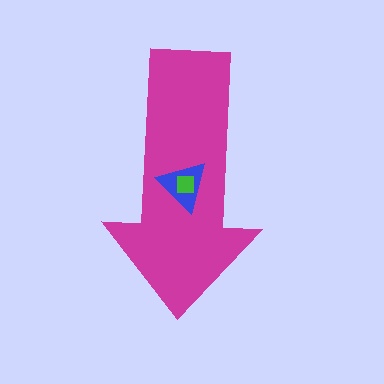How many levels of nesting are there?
3.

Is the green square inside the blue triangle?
Yes.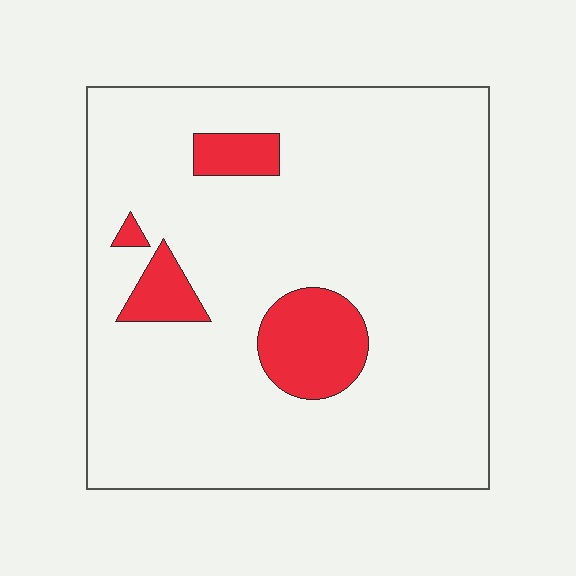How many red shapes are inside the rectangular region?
4.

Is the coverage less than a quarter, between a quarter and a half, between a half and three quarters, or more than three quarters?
Less than a quarter.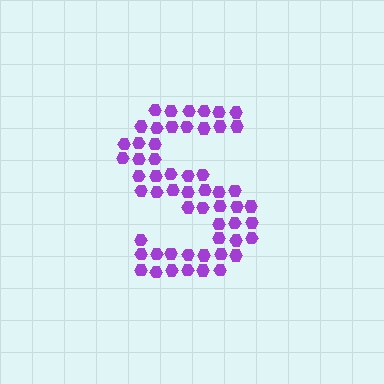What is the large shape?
The large shape is the letter S.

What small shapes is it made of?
It is made of small hexagons.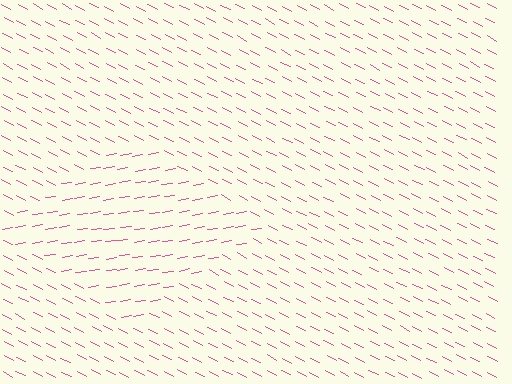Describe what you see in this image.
The image is filled with small pink line segments. A diamond region in the image has lines oriented differently from the surrounding lines, creating a visible texture boundary.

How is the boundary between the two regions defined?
The boundary is defined purely by a change in line orientation (approximately 37 degrees difference). All lines are the same color and thickness.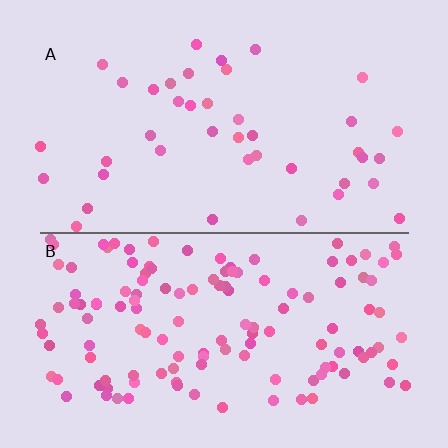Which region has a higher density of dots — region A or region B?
B (the bottom).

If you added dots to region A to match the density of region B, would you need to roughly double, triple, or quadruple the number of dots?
Approximately triple.